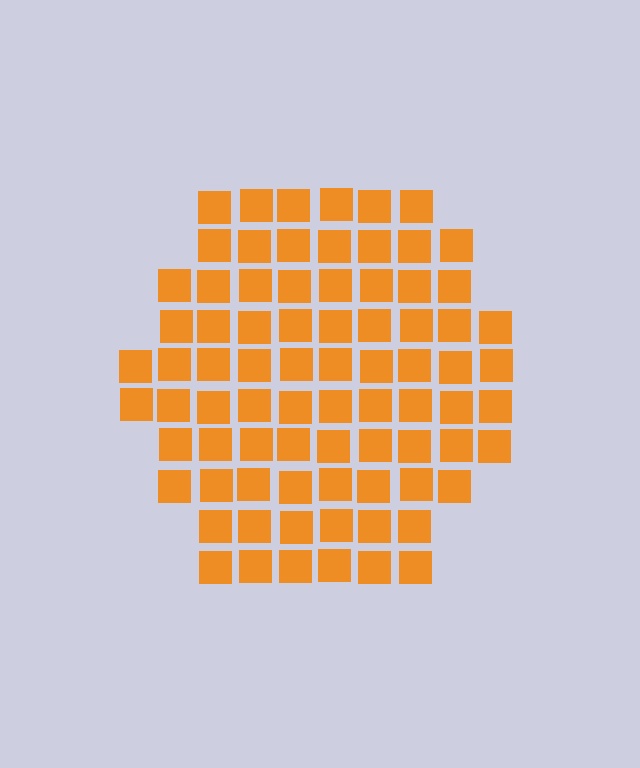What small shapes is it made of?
It is made of small squares.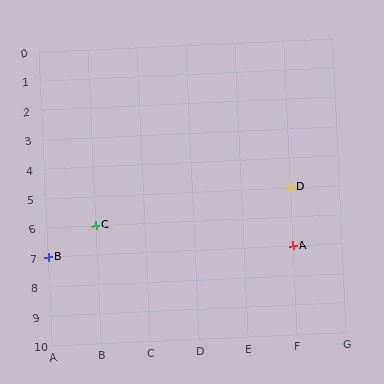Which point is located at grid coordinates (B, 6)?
Point C is at (B, 6).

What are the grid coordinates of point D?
Point D is at grid coordinates (F, 5).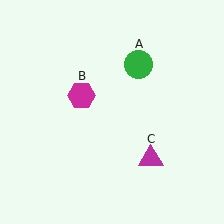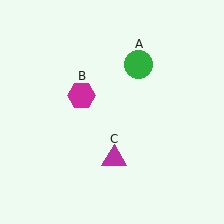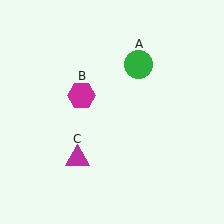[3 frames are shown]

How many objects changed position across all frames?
1 object changed position: magenta triangle (object C).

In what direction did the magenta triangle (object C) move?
The magenta triangle (object C) moved left.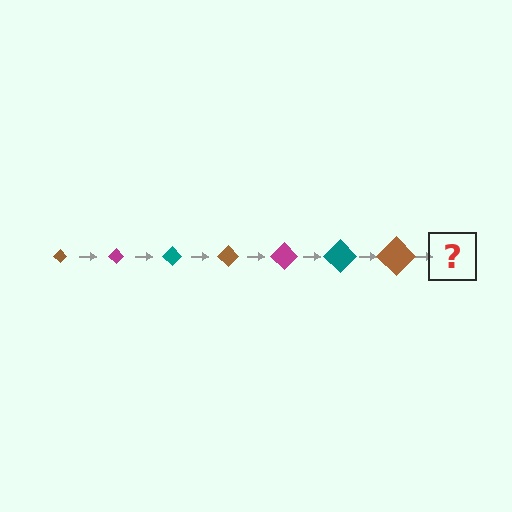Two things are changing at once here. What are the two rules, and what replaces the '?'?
The two rules are that the diamond grows larger each step and the color cycles through brown, magenta, and teal. The '?' should be a magenta diamond, larger than the previous one.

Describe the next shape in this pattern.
It should be a magenta diamond, larger than the previous one.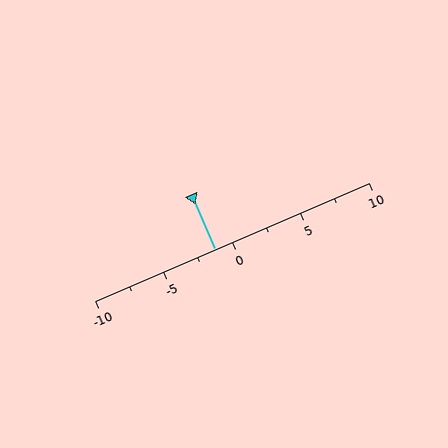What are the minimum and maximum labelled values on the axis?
The axis runs from -10 to 10.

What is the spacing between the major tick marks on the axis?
The major ticks are spaced 5 apart.